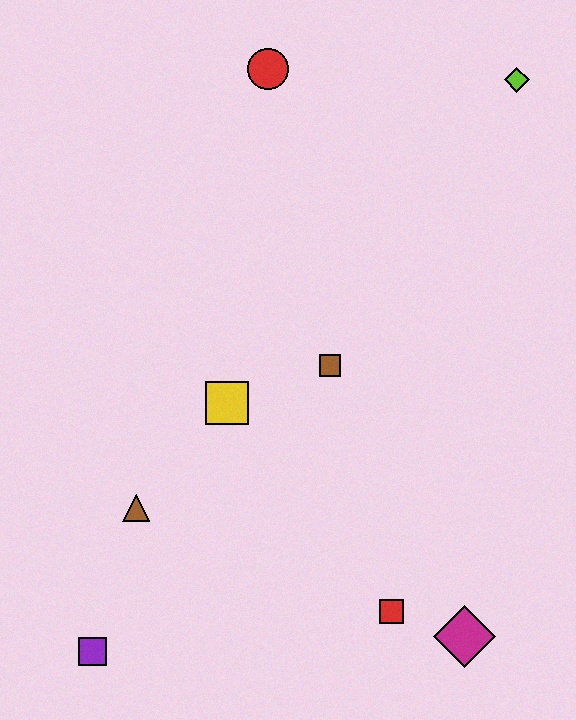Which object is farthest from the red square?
The red circle is farthest from the red square.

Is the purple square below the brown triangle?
Yes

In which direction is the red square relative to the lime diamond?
The red square is below the lime diamond.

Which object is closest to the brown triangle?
The yellow square is closest to the brown triangle.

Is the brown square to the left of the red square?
Yes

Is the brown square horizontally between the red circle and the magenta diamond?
Yes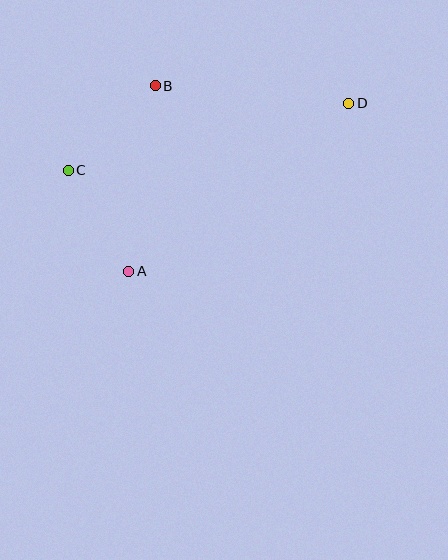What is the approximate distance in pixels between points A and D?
The distance between A and D is approximately 277 pixels.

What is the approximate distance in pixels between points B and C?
The distance between B and C is approximately 121 pixels.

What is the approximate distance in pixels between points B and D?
The distance between B and D is approximately 194 pixels.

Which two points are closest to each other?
Points A and C are closest to each other.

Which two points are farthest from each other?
Points C and D are farthest from each other.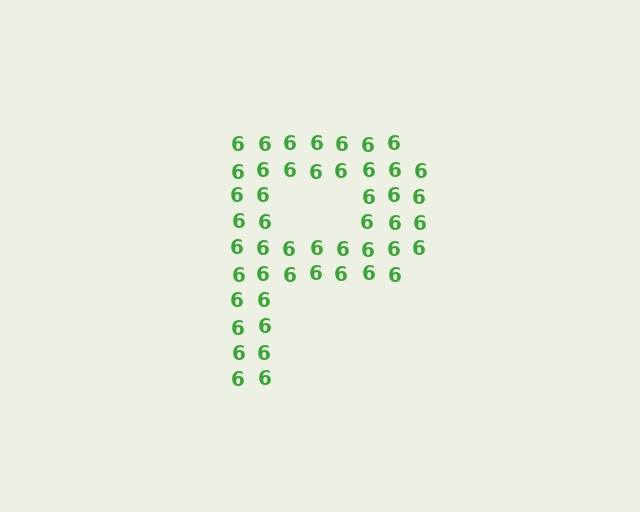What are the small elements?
The small elements are digit 6's.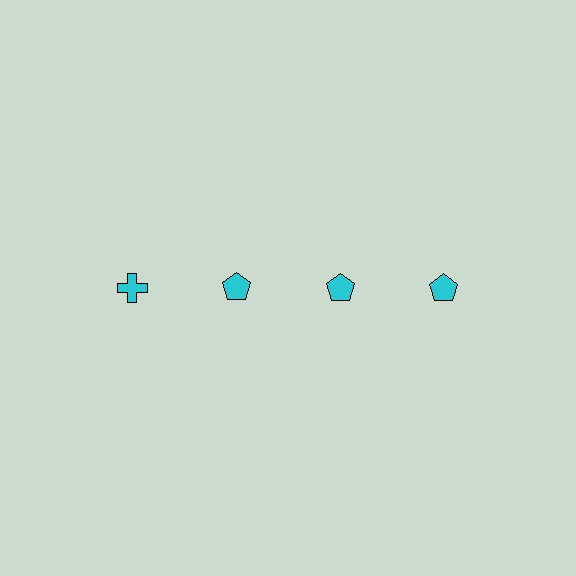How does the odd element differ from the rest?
It has a different shape: cross instead of pentagon.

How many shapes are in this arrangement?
There are 4 shapes arranged in a grid pattern.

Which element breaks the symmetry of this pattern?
The cyan cross in the top row, leftmost column breaks the symmetry. All other shapes are cyan pentagons.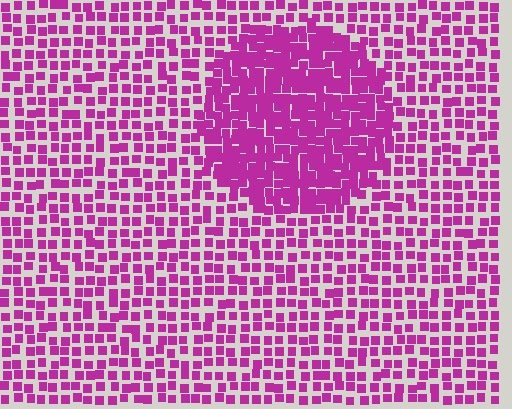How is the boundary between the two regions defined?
The boundary is defined by a change in element density (approximately 1.9x ratio). All elements are the same color, size, and shape.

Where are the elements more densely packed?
The elements are more densely packed inside the circle boundary.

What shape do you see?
I see a circle.